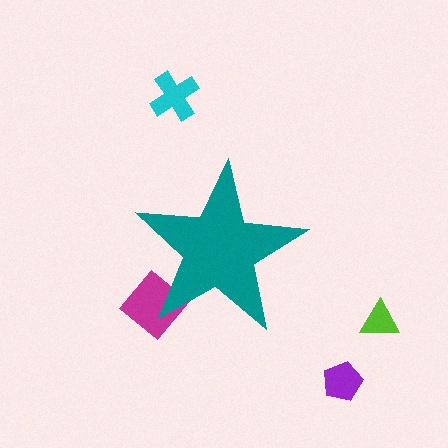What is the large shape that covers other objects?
A teal star.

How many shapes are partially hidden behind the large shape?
1 shape is partially hidden.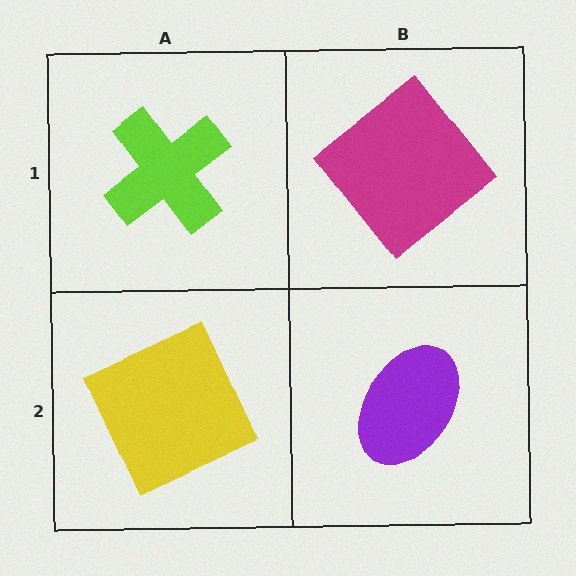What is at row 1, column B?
A magenta diamond.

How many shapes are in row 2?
2 shapes.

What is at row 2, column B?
A purple ellipse.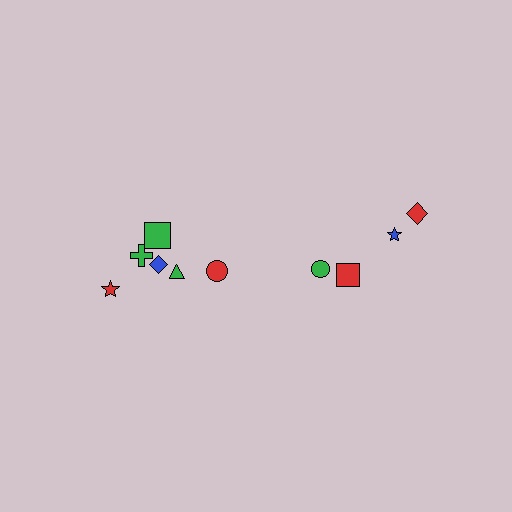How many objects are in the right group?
There are 4 objects.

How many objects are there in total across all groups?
There are 10 objects.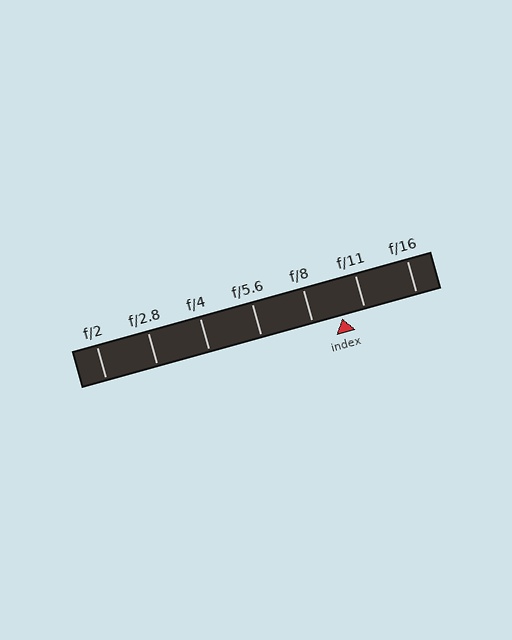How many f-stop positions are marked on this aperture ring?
There are 7 f-stop positions marked.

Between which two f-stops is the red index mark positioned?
The index mark is between f/8 and f/11.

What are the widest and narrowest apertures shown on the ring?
The widest aperture shown is f/2 and the narrowest is f/16.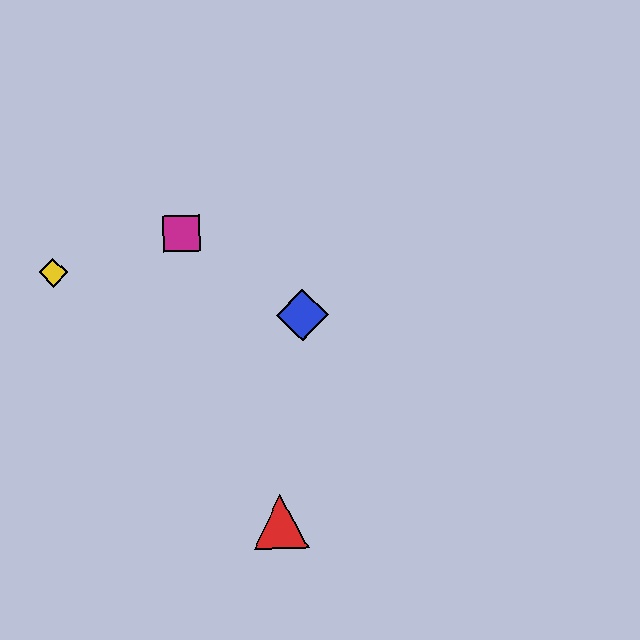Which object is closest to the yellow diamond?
The magenta square is closest to the yellow diamond.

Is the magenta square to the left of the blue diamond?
Yes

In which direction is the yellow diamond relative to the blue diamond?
The yellow diamond is to the left of the blue diamond.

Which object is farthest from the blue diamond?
The yellow diamond is farthest from the blue diamond.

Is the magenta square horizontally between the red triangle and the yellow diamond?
Yes